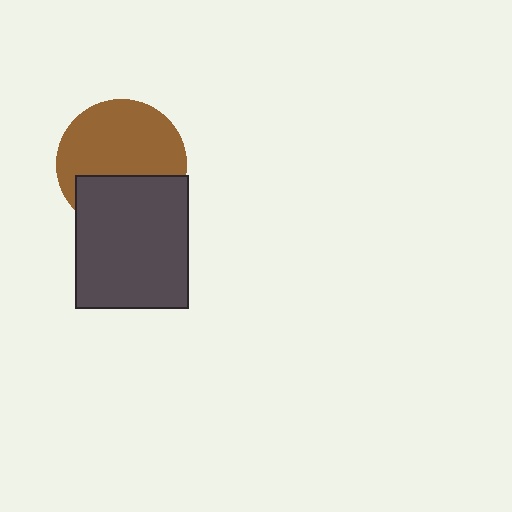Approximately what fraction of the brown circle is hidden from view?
Roughly 36% of the brown circle is hidden behind the dark gray rectangle.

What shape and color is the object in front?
The object in front is a dark gray rectangle.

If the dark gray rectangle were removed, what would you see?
You would see the complete brown circle.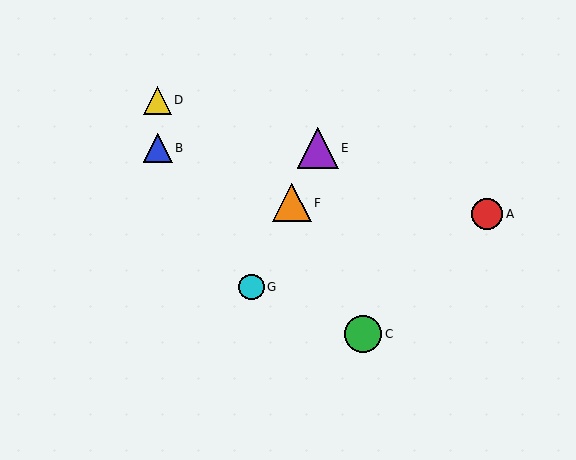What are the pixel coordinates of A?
Object A is at (487, 214).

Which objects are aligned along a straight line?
Objects E, F, G are aligned along a straight line.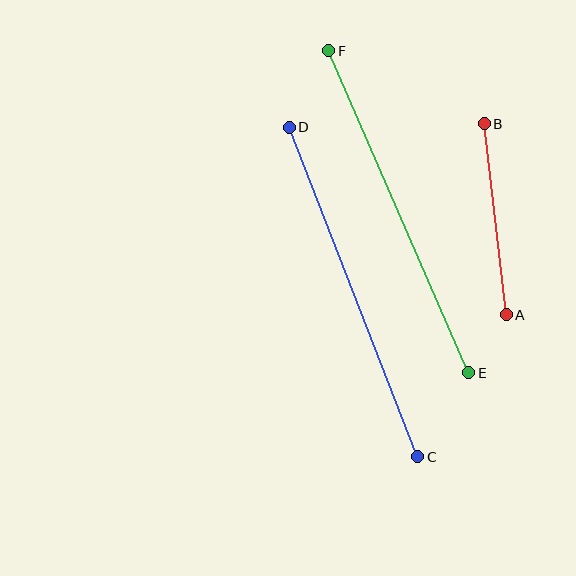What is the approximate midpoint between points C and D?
The midpoint is at approximately (353, 292) pixels.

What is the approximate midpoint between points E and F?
The midpoint is at approximately (399, 212) pixels.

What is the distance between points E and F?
The distance is approximately 351 pixels.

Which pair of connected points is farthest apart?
Points C and D are farthest apart.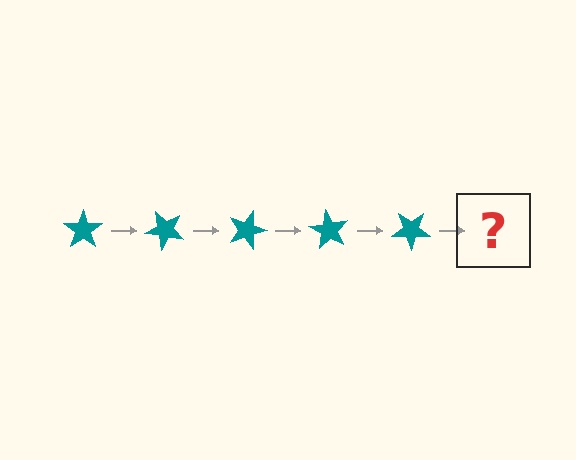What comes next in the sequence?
The next element should be a teal star rotated 225 degrees.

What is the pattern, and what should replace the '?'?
The pattern is that the star rotates 45 degrees each step. The '?' should be a teal star rotated 225 degrees.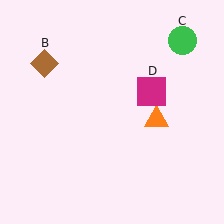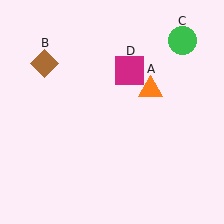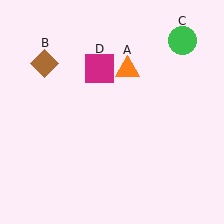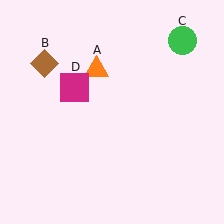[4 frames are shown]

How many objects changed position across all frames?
2 objects changed position: orange triangle (object A), magenta square (object D).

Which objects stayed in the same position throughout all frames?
Brown diamond (object B) and green circle (object C) remained stationary.